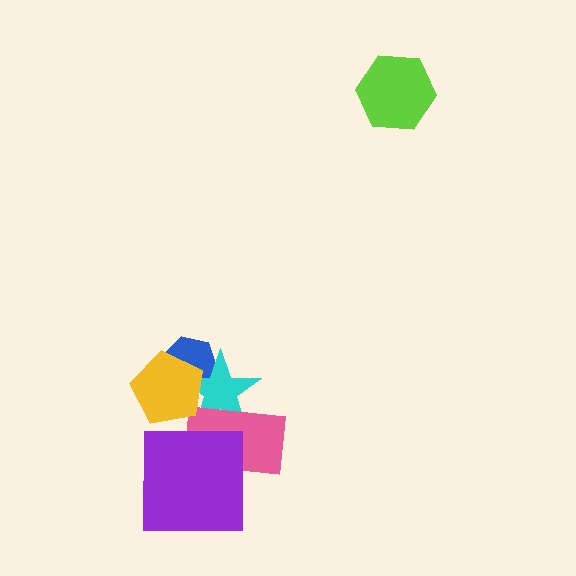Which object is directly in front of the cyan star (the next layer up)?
The pink rectangle is directly in front of the cyan star.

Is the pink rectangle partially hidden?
Yes, it is partially covered by another shape.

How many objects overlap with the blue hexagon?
2 objects overlap with the blue hexagon.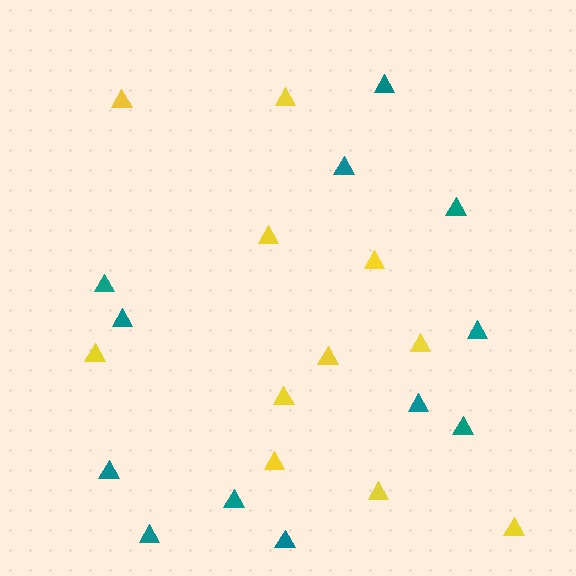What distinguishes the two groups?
There are 2 groups: one group of yellow triangles (11) and one group of teal triangles (12).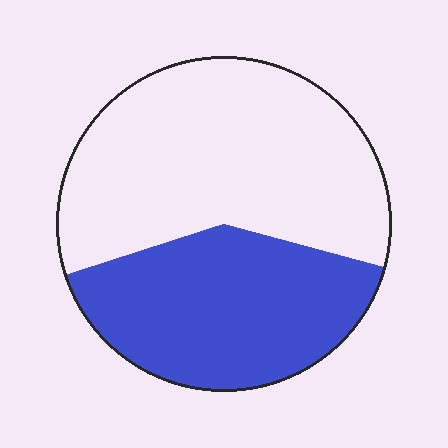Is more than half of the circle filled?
No.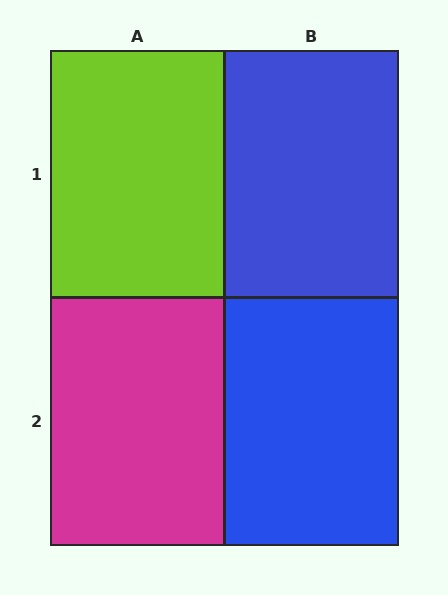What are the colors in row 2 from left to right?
Magenta, blue.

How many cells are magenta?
1 cell is magenta.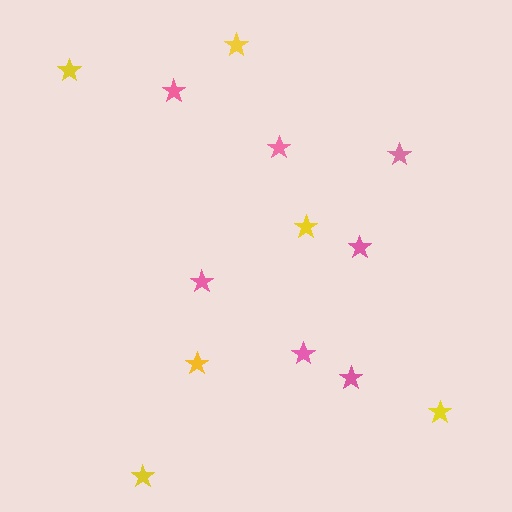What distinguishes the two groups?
There are 2 groups: one group of yellow stars (6) and one group of pink stars (7).